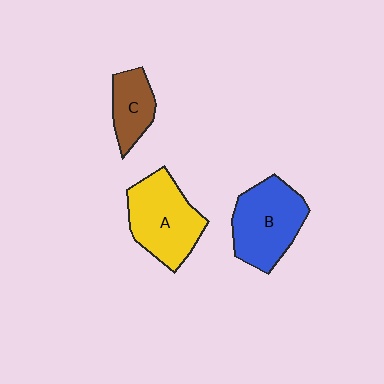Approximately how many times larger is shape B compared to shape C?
Approximately 1.8 times.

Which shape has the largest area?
Shape A (yellow).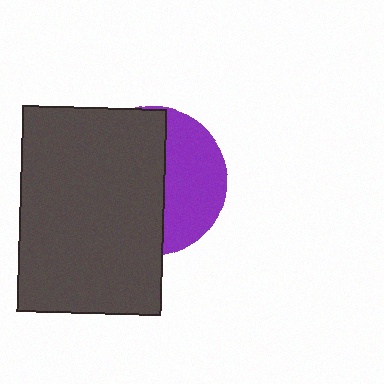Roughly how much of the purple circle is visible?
A small part of it is visible (roughly 39%).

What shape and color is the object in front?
The object in front is a dark gray rectangle.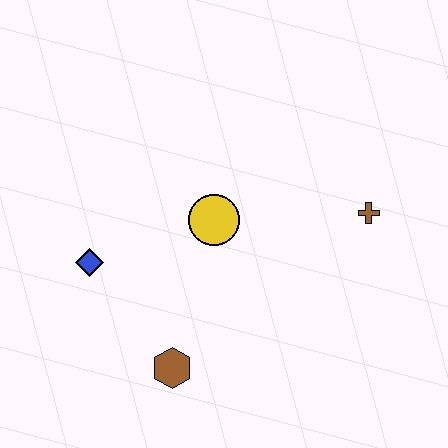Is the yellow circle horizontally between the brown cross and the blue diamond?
Yes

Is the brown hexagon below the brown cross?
Yes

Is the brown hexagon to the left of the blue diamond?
No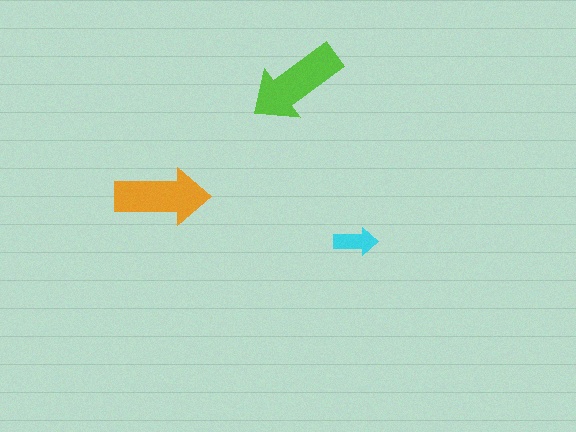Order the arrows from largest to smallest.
the lime one, the orange one, the cyan one.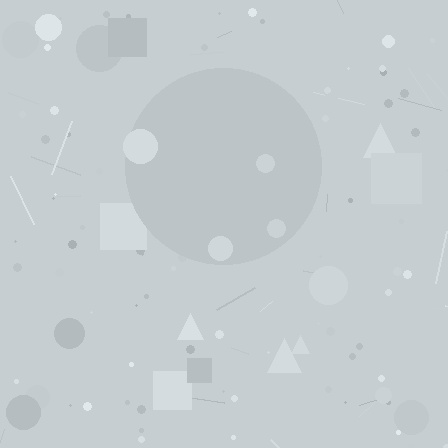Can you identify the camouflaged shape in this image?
The camouflaged shape is a circle.